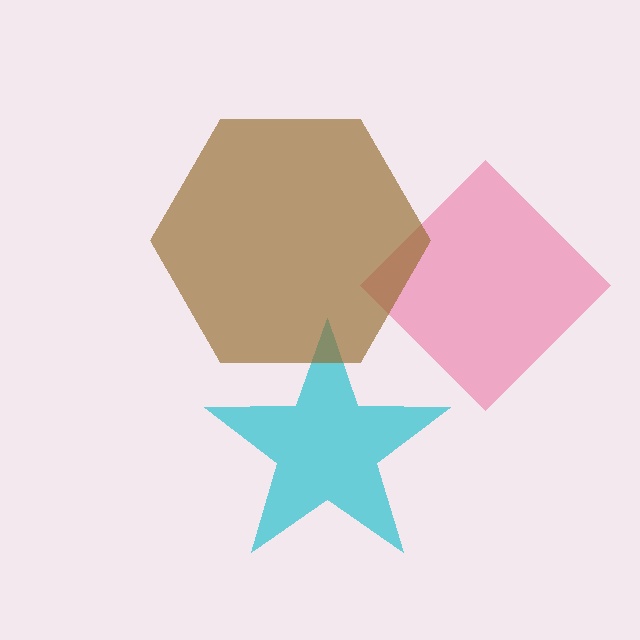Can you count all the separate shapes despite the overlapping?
Yes, there are 3 separate shapes.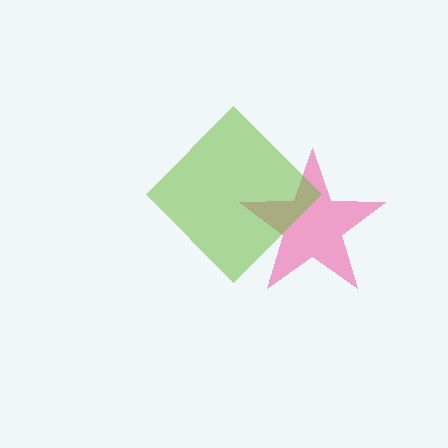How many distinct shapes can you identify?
There are 2 distinct shapes: a pink star, a lime diamond.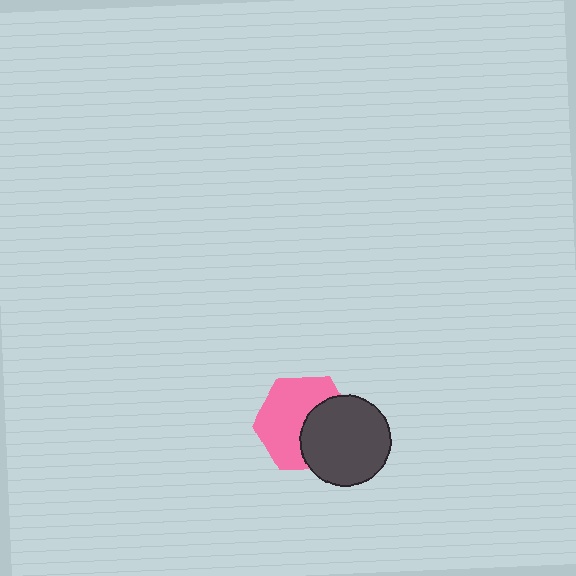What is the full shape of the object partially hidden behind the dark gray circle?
The partially hidden object is a pink hexagon.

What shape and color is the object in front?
The object in front is a dark gray circle.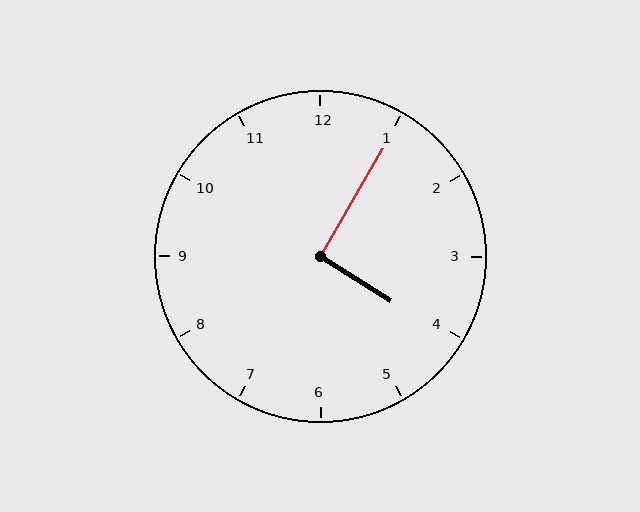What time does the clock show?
4:05.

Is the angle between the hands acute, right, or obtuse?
It is right.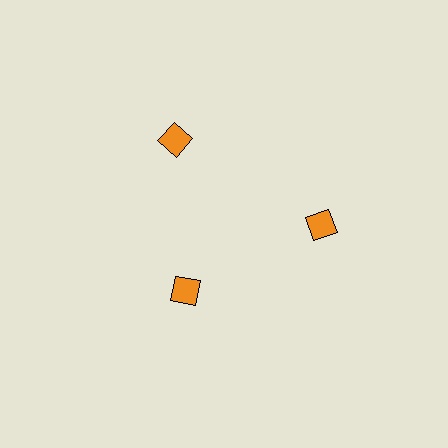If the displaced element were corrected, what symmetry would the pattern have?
It would have 3-fold rotational symmetry — the pattern would map onto itself every 120 degrees.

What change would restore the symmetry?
The symmetry would be restored by moving it outward, back onto the ring so that all 3 squares sit at equal angles and equal distance from the center.